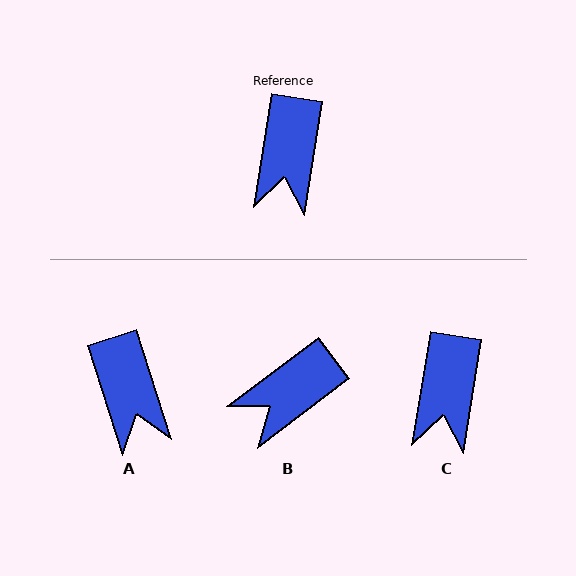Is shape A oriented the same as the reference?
No, it is off by about 27 degrees.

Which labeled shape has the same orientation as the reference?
C.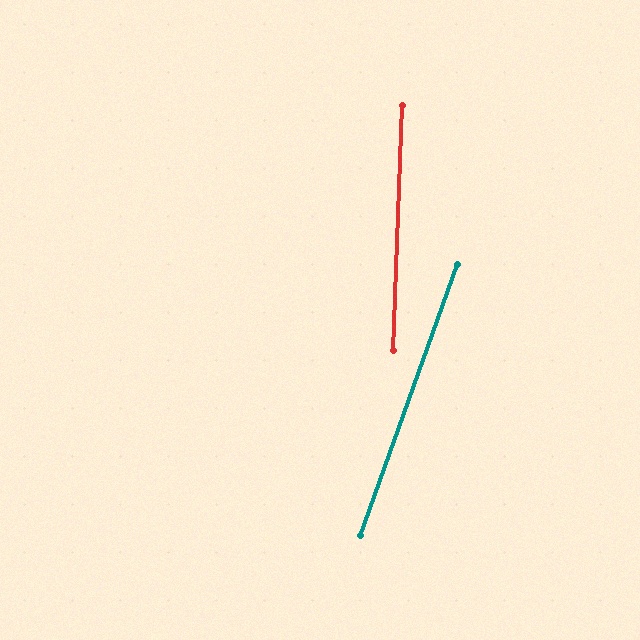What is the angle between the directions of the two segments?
Approximately 18 degrees.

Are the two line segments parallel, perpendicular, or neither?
Neither parallel nor perpendicular — they differ by about 18°.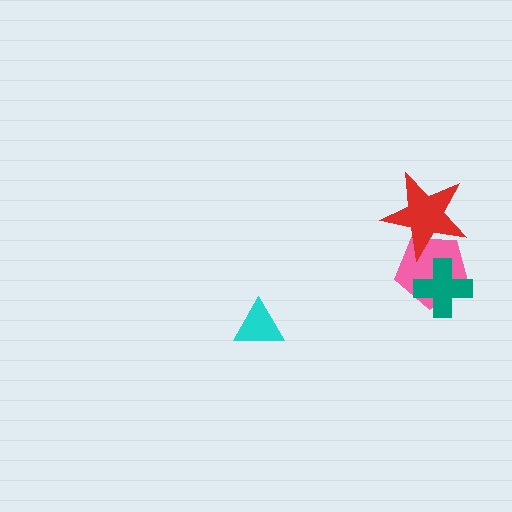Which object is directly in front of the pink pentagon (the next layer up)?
The red star is directly in front of the pink pentagon.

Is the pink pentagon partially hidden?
Yes, it is partially covered by another shape.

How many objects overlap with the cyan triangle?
0 objects overlap with the cyan triangle.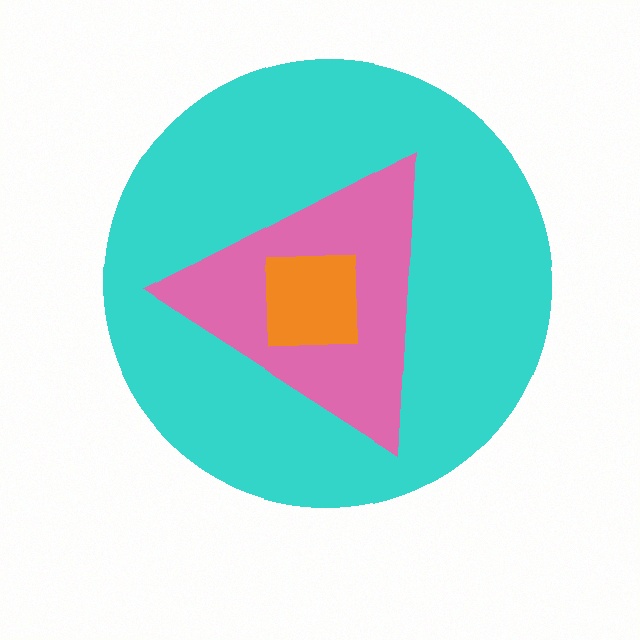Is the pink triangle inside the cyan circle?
Yes.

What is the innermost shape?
The orange square.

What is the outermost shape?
The cyan circle.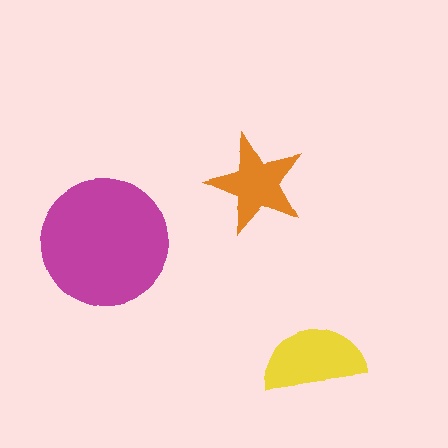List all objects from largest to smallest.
The magenta circle, the yellow semicircle, the orange star.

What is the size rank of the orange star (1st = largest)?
3rd.